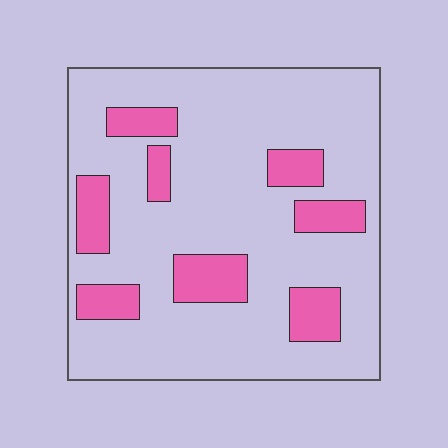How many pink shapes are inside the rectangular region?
8.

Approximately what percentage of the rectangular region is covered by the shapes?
Approximately 20%.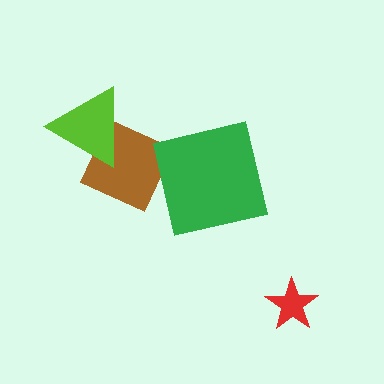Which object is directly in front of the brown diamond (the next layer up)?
The lime triangle is directly in front of the brown diamond.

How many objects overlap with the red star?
0 objects overlap with the red star.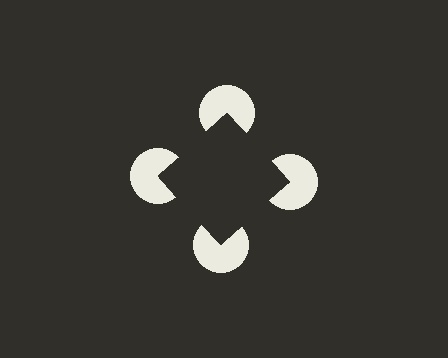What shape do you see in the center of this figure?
An illusory square — its edges are inferred from the aligned wedge cuts in the pac-man discs, not physically drawn.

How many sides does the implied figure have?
4 sides.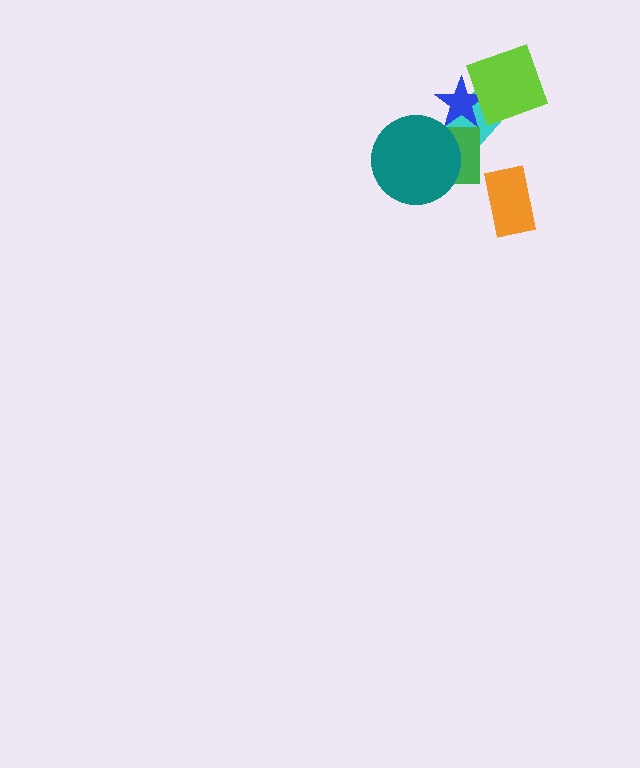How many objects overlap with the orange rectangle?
0 objects overlap with the orange rectangle.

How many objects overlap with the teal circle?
1 object overlaps with the teal circle.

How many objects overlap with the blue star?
3 objects overlap with the blue star.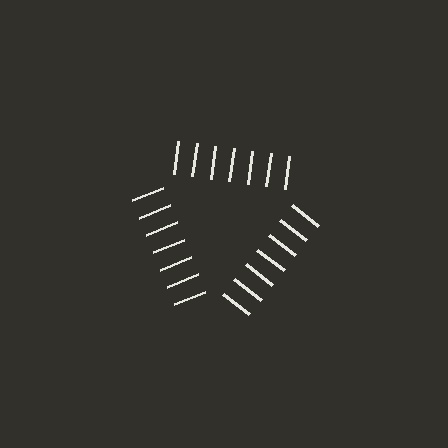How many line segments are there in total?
21 — 7 along each of the 3 edges.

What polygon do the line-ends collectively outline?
An illusory triangle — the line segments terminate on its edges but no continuous stroke is drawn.